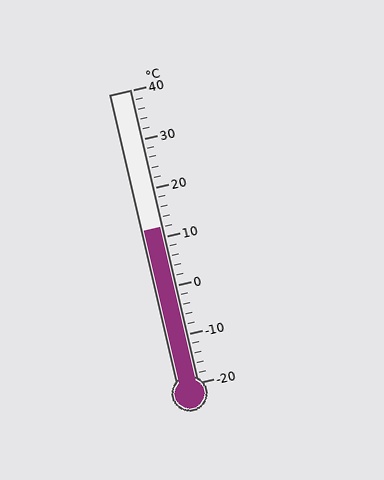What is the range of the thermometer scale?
The thermometer scale ranges from -20°C to 40°C.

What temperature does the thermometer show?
The thermometer shows approximately 12°C.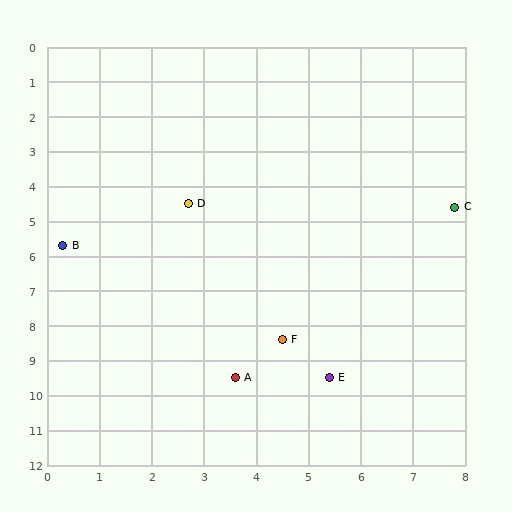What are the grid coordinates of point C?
Point C is at approximately (7.8, 4.6).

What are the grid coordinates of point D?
Point D is at approximately (2.7, 4.5).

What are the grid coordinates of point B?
Point B is at approximately (0.3, 5.7).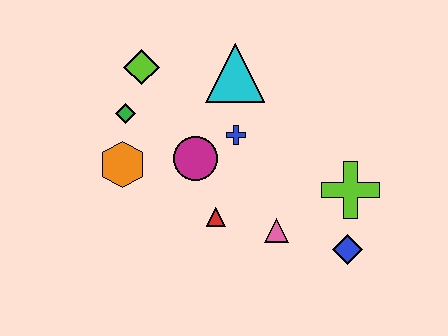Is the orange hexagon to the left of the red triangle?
Yes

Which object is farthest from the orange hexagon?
The blue diamond is farthest from the orange hexagon.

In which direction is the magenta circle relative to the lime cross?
The magenta circle is to the left of the lime cross.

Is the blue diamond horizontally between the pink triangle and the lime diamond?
No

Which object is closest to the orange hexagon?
The green diamond is closest to the orange hexagon.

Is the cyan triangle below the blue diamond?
No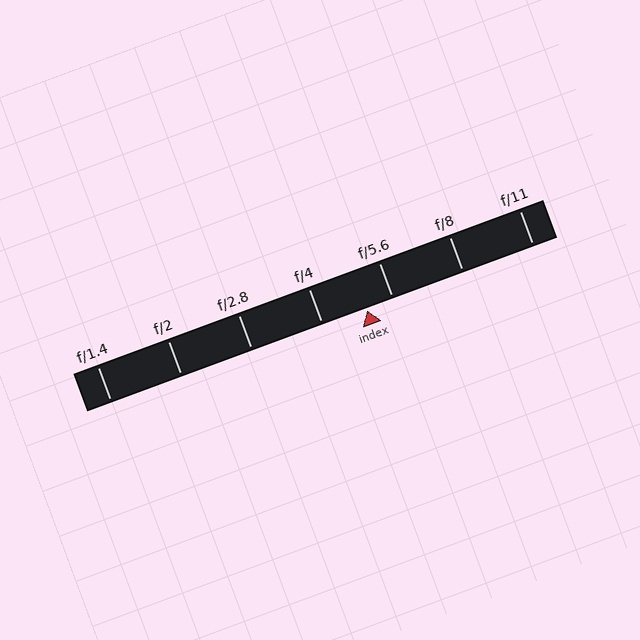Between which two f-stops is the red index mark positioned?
The index mark is between f/4 and f/5.6.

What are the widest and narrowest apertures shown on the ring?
The widest aperture shown is f/1.4 and the narrowest is f/11.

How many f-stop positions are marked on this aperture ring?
There are 7 f-stop positions marked.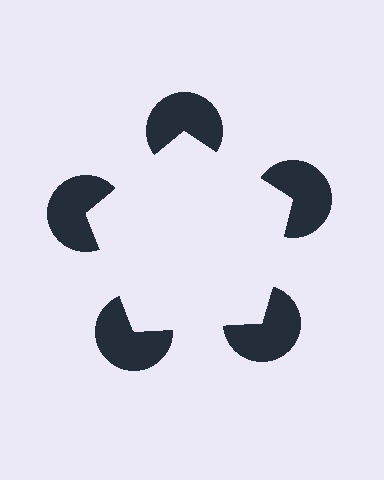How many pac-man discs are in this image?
There are 5 — one at each vertex of the illusory pentagon.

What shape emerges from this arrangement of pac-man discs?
An illusory pentagon — its edges are inferred from the aligned wedge cuts in the pac-man discs, not physically drawn.